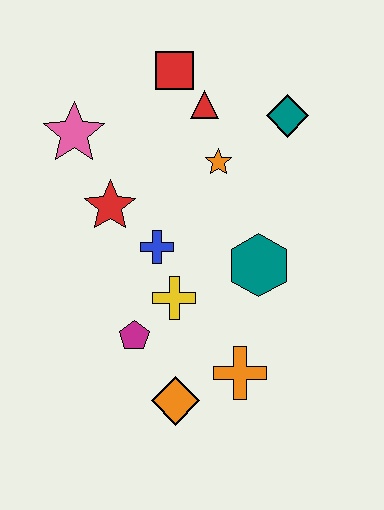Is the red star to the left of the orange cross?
Yes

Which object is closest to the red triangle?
The red square is closest to the red triangle.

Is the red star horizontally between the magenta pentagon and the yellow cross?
No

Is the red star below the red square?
Yes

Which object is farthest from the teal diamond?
The orange diamond is farthest from the teal diamond.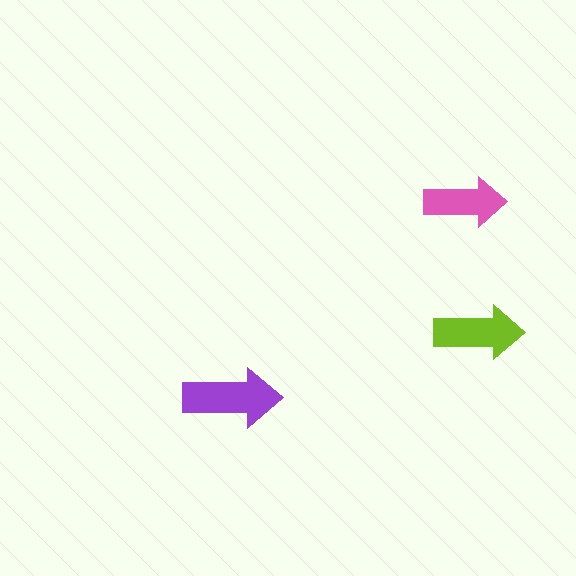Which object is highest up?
The pink arrow is topmost.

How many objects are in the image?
There are 3 objects in the image.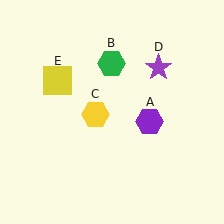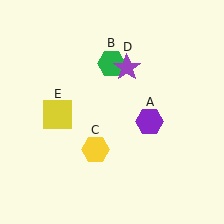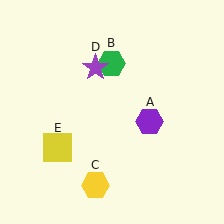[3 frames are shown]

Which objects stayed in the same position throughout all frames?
Purple hexagon (object A) and green hexagon (object B) remained stationary.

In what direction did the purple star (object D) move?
The purple star (object D) moved left.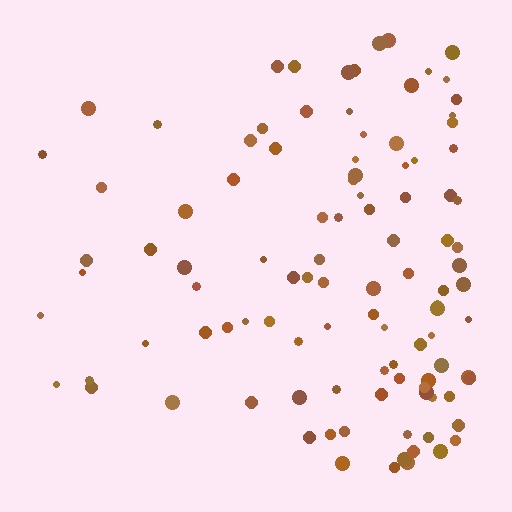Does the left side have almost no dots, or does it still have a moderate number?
Still a moderate number, just noticeably fewer than the right.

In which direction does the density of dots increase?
From left to right, with the right side densest.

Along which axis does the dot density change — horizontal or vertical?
Horizontal.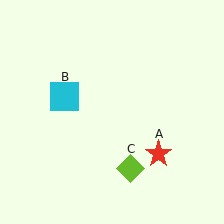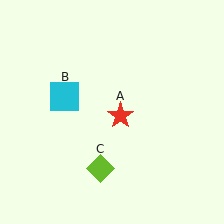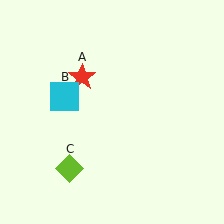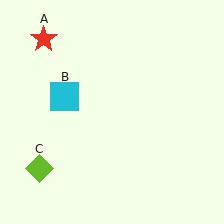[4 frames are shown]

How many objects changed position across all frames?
2 objects changed position: red star (object A), lime diamond (object C).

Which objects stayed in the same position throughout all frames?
Cyan square (object B) remained stationary.